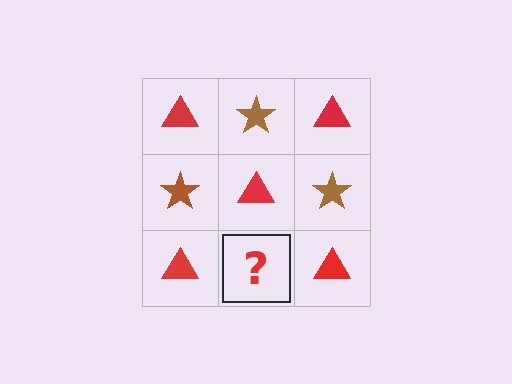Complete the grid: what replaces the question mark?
The question mark should be replaced with a brown star.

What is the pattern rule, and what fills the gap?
The rule is that it alternates red triangle and brown star in a checkerboard pattern. The gap should be filled with a brown star.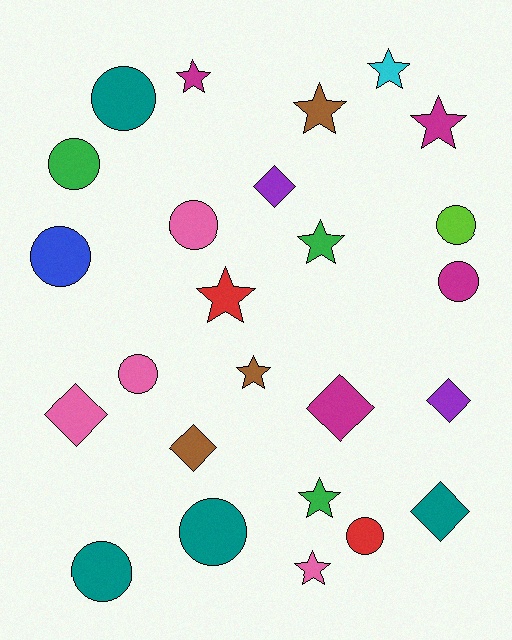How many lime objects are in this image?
There is 1 lime object.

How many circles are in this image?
There are 10 circles.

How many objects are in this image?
There are 25 objects.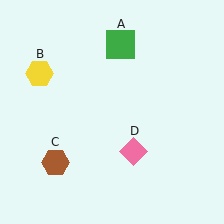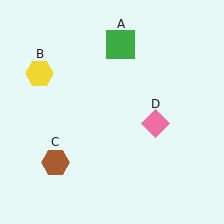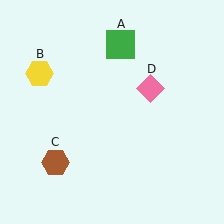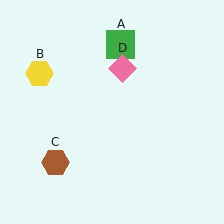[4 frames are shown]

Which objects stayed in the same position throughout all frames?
Green square (object A) and yellow hexagon (object B) and brown hexagon (object C) remained stationary.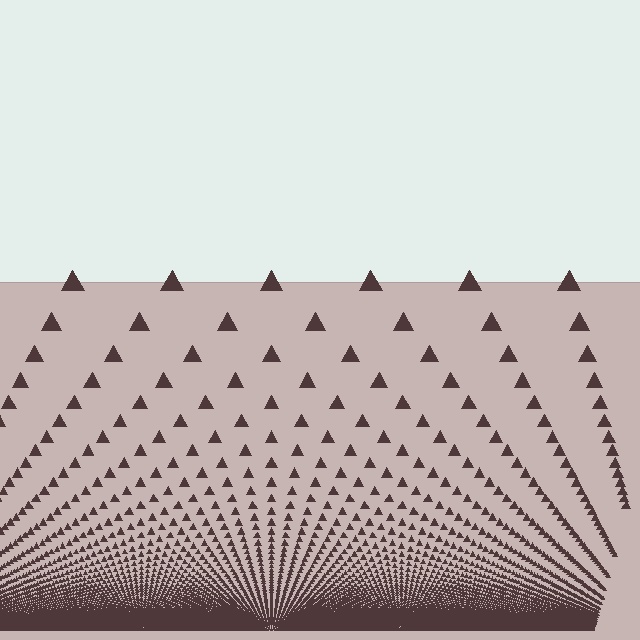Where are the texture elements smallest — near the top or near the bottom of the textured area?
Near the bottom.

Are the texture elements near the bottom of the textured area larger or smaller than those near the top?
Smaller. The gradient is inverted — elements near the bottom are smaller and denser.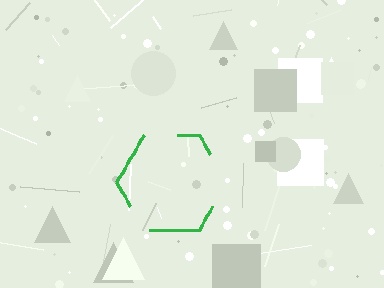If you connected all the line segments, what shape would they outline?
They would outline a hexagon.